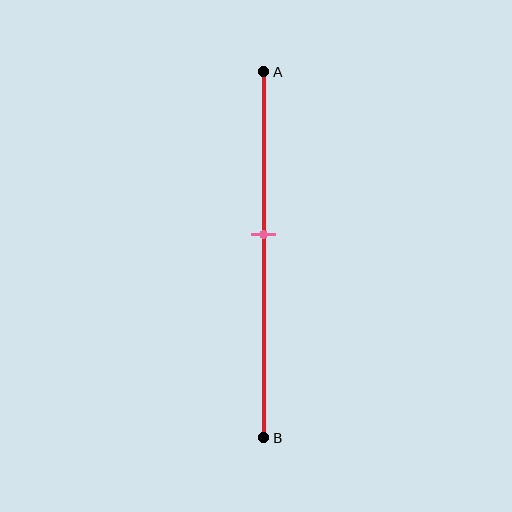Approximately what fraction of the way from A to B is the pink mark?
The pink mark is approximately 45% of the way from A to B.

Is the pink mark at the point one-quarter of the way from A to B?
No, the mark is at about 45% from A, not at the 25% one-quarter point.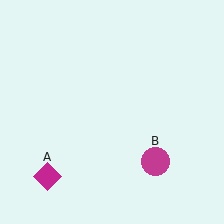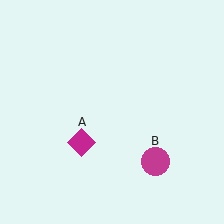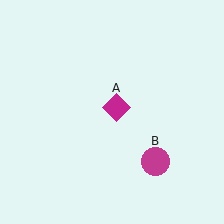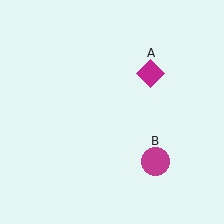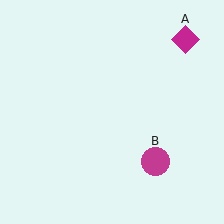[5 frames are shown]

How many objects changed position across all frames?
1 object changed position: magenta diamond (object A).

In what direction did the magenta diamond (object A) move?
The magenta diamond (object A) moved up and to the right.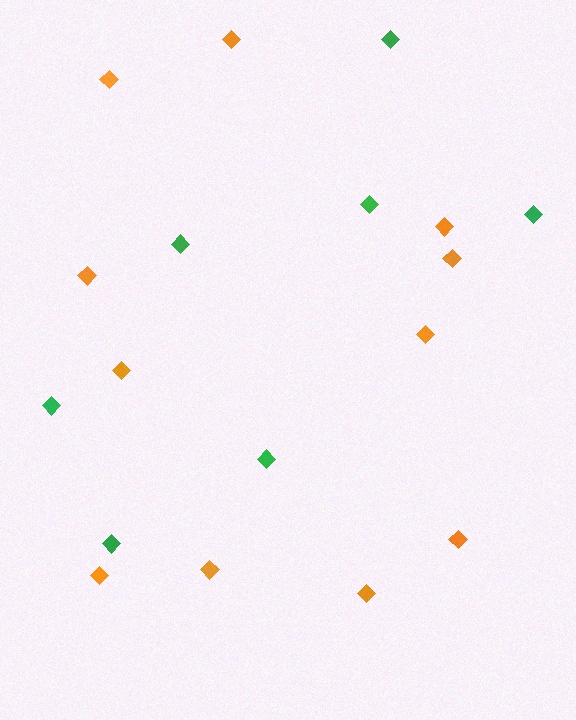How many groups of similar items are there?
There are 2 groups: one group of orange diamonds (11) and one group of green diamonds (7).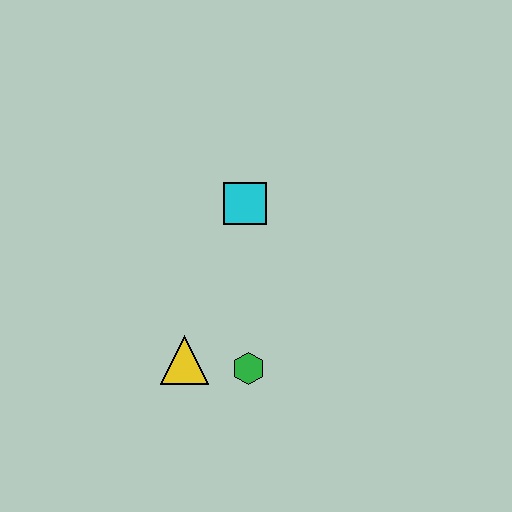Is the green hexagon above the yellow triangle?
No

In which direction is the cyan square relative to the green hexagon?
The cyan square is above the green hexagon.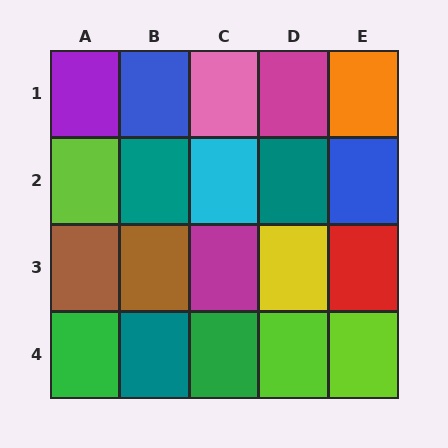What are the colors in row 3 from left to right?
Brown, brown, magenta, yellow, red.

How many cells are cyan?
1 cell is cyan.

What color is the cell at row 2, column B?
Teal.